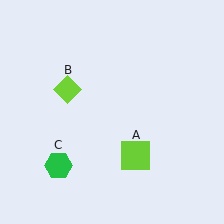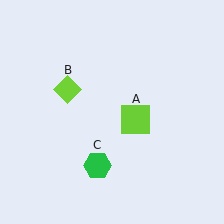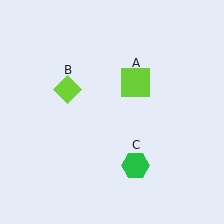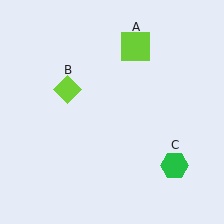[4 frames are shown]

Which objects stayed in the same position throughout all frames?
Lime diamond (object B) remained stationary.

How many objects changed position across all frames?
2 objects changed position: lime square (object A), green hexagon (object C).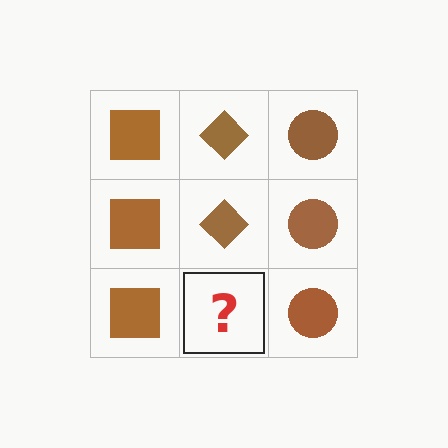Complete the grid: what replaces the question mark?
The question mark should be replaced with a brown diamond.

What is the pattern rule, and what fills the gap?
The rule is that each column has a consistent shape. The gap should be filled with a brown diamond.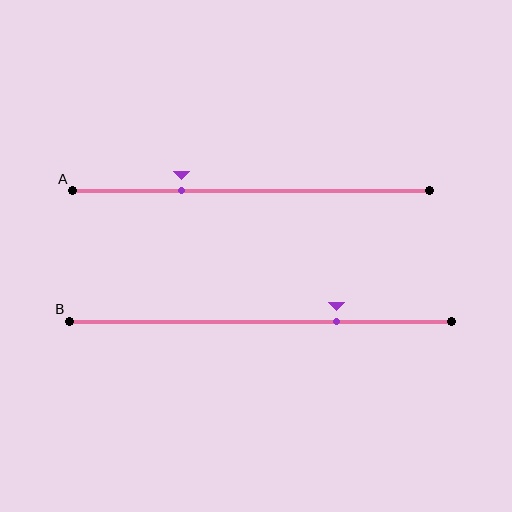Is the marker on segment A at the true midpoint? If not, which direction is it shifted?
No, the marker on segment A is shifted to the left by about 20% of the segment length.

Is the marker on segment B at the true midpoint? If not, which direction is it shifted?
No, the marker on segment B is shifted to the right by about 20% of the segment length.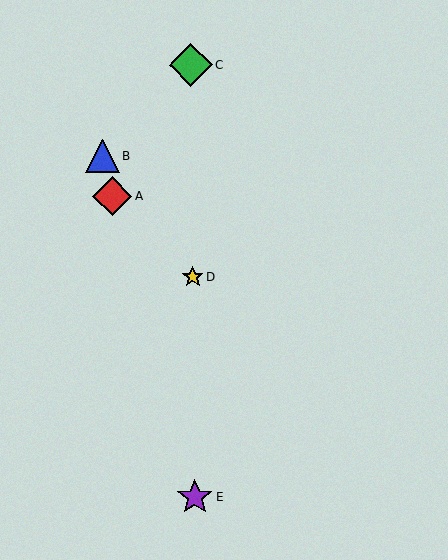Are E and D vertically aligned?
Yes, both are at x≈195.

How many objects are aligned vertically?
3 objects (C, D, E) are aligned vertically.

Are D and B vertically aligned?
No, D is at x≈193 and B is at x≈102.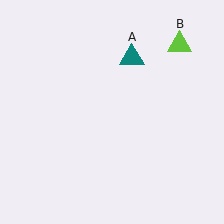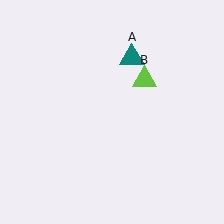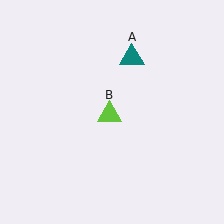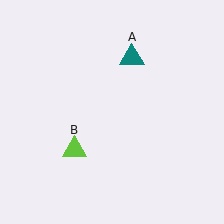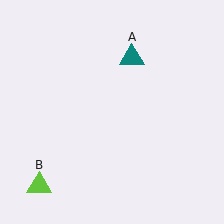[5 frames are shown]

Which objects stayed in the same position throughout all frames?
Teal triangle (object A) remained stationary.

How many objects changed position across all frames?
1 object changed position: lime triangle (object B).